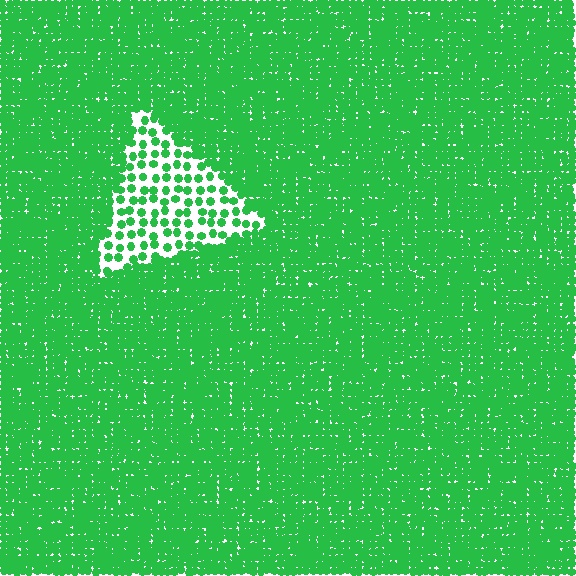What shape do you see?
I see a triangle.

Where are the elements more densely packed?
The elements are more densely packed outside the triangle boundary.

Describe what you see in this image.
The image contains small green elements arranged at two different densities. A triangle-shaped region is visible where the elements are less densely packed than the surrounding area.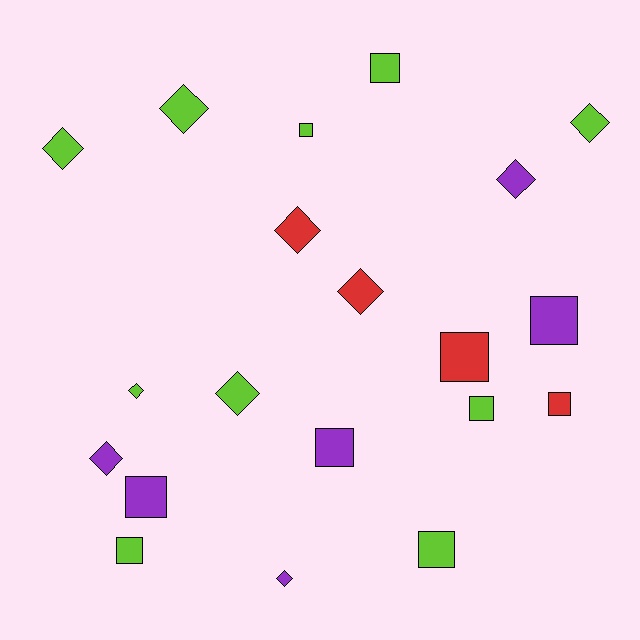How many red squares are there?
There are 2 red squares.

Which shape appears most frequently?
Square, with 10 objects.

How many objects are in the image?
There are 20 objects.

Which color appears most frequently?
Lime, with 10 objects.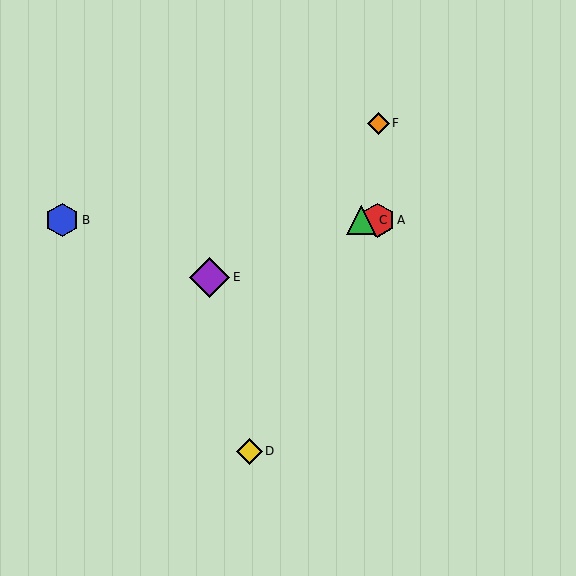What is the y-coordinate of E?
Object E is at y≈277.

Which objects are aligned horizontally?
Objects A, B, C are aligned horizontally.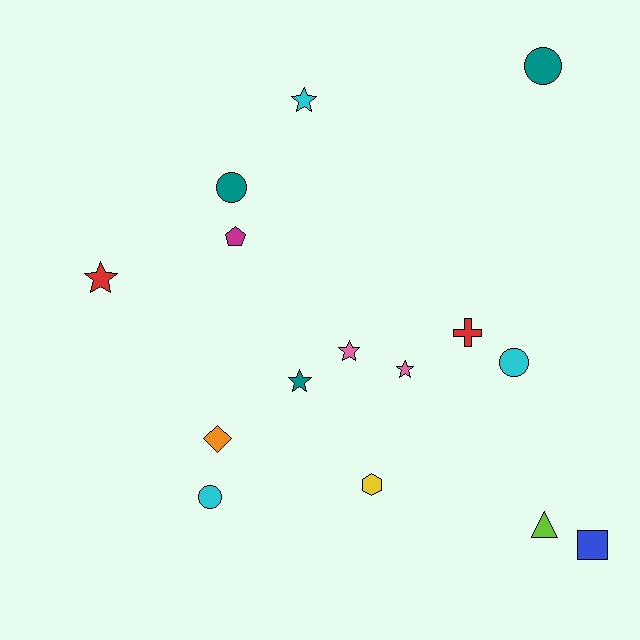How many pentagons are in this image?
There is 1 pentagon.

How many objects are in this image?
There are 15 objects.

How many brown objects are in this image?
There are no brown objects.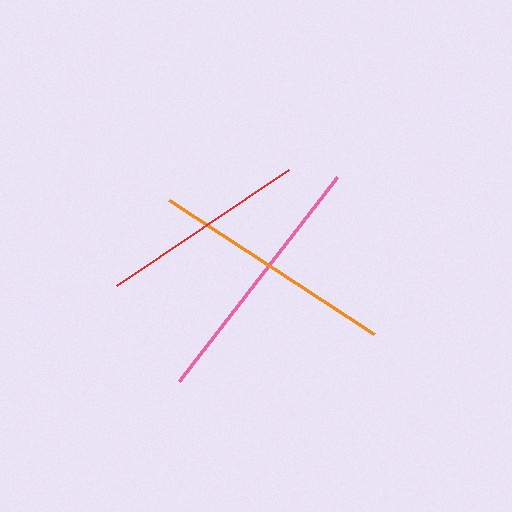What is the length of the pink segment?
The pink segment is approximately 258 pixels long.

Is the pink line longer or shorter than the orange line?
The pink line is longer than the orange line.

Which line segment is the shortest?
The red line is the shortest at approximately 208 pixels.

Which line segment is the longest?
The pink line is the longest at approximately 258 pixels.